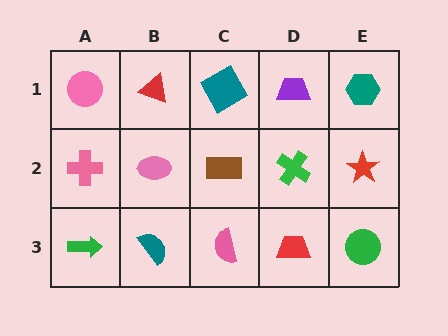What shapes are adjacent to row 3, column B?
A pink ellipse (row 2, column B), a green arrow (row 3, column A), a pink semicircle (row 3, column C).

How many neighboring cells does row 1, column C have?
3.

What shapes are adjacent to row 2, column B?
A red triangle (row 1, column B), a teal semicircle (row 3, column B), a pink cross (row 2, column A), a brown rectangle (row 2, column C).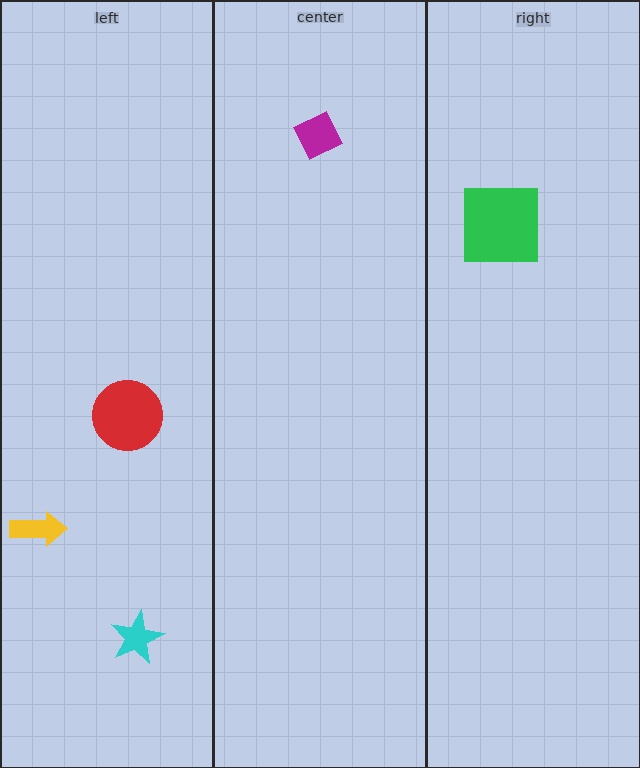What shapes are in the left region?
The cyan star, the red circle, the yellow arrow.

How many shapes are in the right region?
1.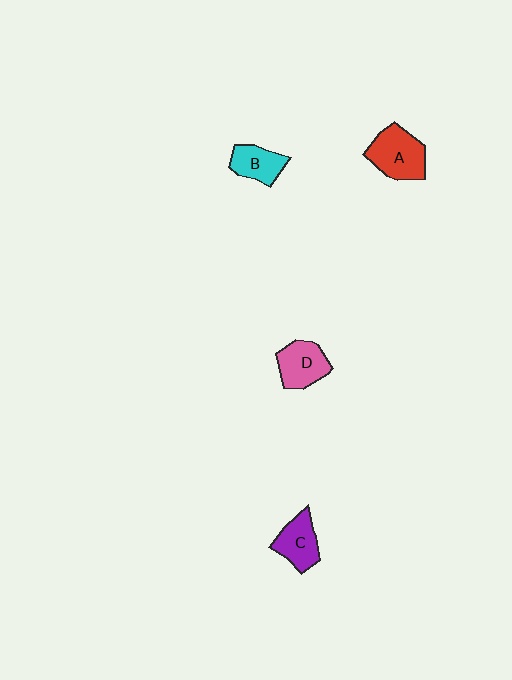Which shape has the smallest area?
Shape B (cyan).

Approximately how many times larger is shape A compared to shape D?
Approximately 1.2 times.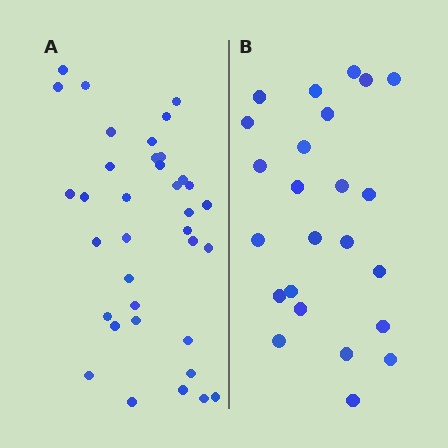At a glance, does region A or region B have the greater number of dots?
Region A (the left region) has more dots.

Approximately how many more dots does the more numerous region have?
Region A has roughly 12 or so more dots than region B.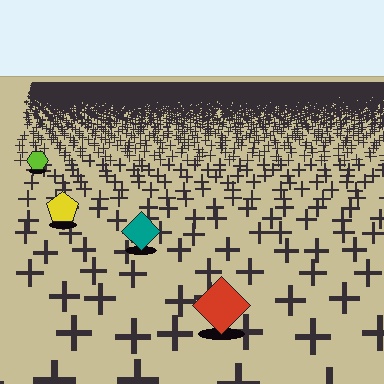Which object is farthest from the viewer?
The lime hexagon is farthest from the viewer. It appears smaller and the ground texture around it is denser.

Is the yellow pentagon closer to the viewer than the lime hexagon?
Yes. The yellow pentagon is closer — you can tell from the texture gradient: the ground texture is coarser near it.